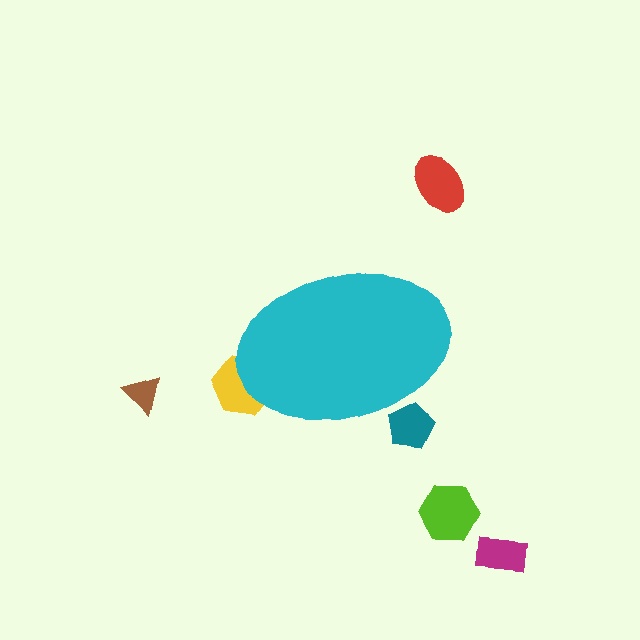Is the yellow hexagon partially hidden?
Yes, the yellow hexagon is partially hidden behind the cyan ellipse.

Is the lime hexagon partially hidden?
No, the lime hexagon is fully visible.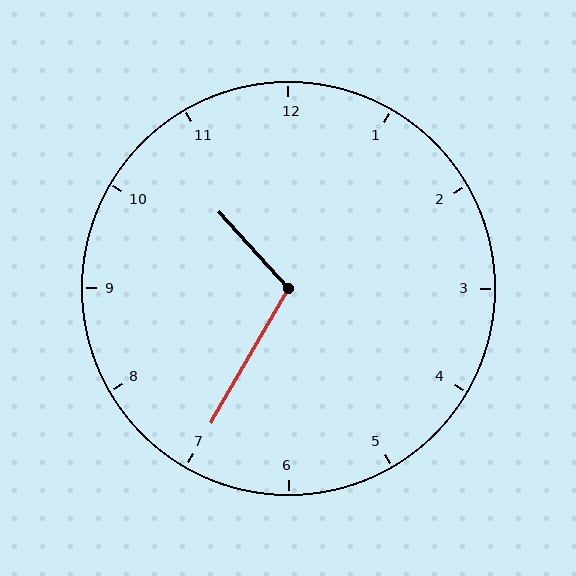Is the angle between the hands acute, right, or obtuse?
It is obtuse.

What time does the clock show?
10:35.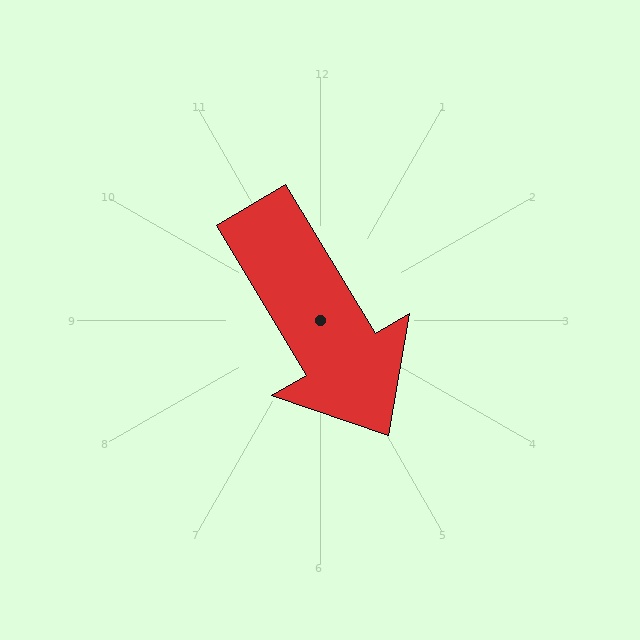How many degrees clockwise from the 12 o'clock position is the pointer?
Approximately 149 degrees.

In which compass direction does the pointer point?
Southeast.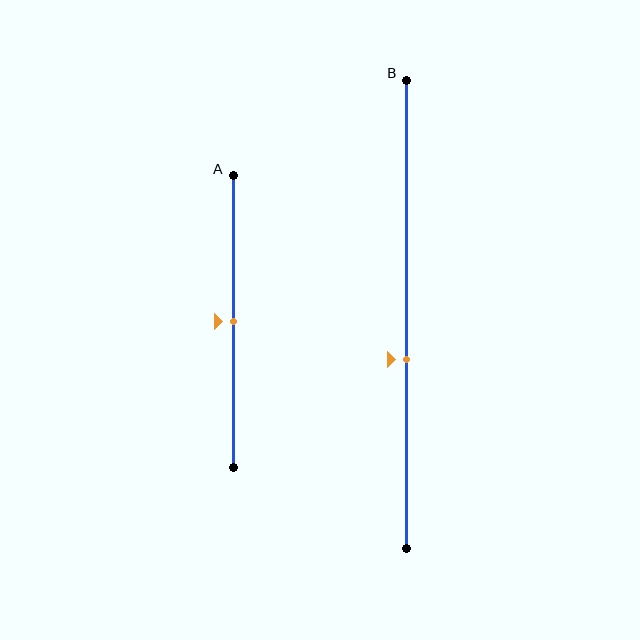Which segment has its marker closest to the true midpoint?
Segment A has its marker closest to the true midpoint.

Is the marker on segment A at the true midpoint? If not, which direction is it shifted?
Yes, the marker on segment A is at the true midpoint.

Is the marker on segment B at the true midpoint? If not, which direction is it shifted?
No, the marker on segment B is shifted downward by about 10% of the segment length.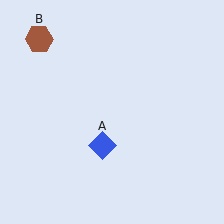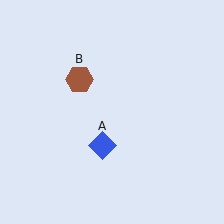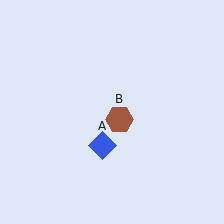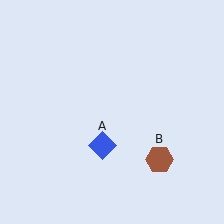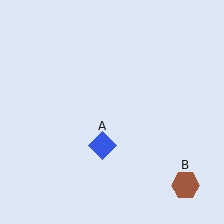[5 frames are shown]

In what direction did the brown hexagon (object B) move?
The brown hexagon (object B) moved down and to the right.